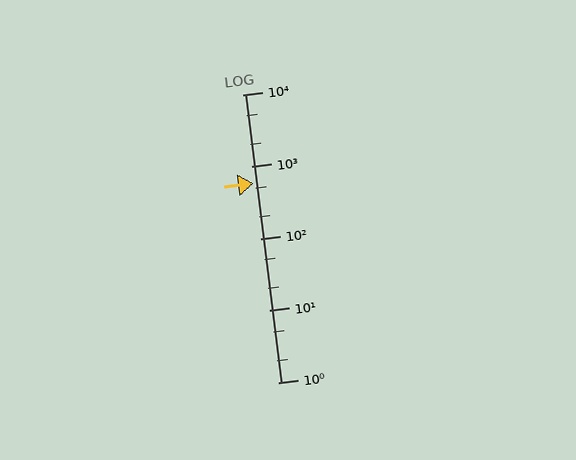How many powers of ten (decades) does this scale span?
The scale spans 4 decades, from 1 to 10000.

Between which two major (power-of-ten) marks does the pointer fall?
The pointer is between 100 and 1000.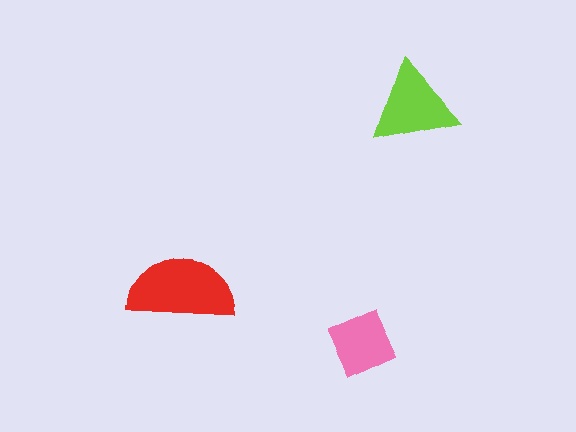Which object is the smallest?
The pink diamond.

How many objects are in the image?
There are 3 objects in the image.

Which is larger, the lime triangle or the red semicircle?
The red semicircle.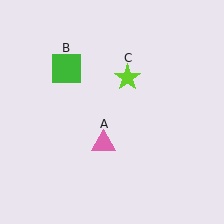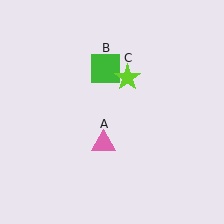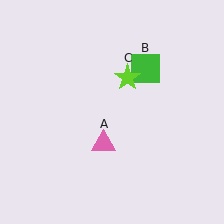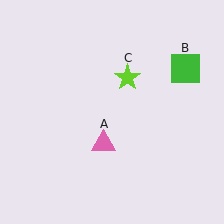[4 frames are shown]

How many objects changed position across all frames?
1 object changed position: green square (object B).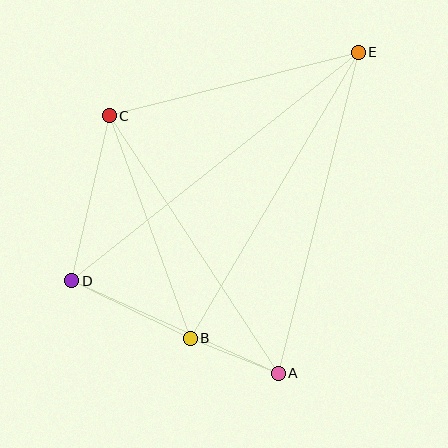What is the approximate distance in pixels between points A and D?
The distance between A and D is approximately 226 pixels.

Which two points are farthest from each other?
Points D and E are farthest from each other.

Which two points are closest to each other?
Points A and B are closest to each other.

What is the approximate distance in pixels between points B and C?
The distance between B and C is approximately 237 pixels.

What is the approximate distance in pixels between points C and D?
The distance between C and D is approximately 169 pixels.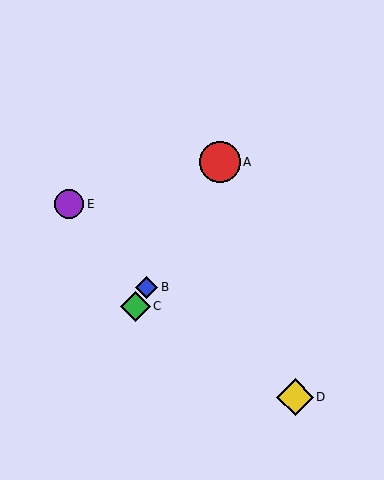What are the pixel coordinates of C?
Object C is at (136, 306).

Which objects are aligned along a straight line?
Objects A, B, C are aligned along a straight line.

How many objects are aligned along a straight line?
3 objects (A, B, C) are aligned along a straight line.